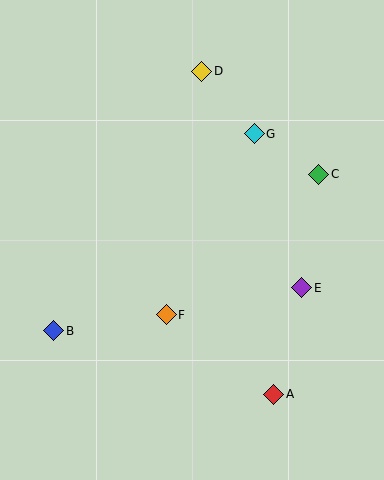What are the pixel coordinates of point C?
Point C is at (319, 174).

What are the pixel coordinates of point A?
Point A is at (274, 394).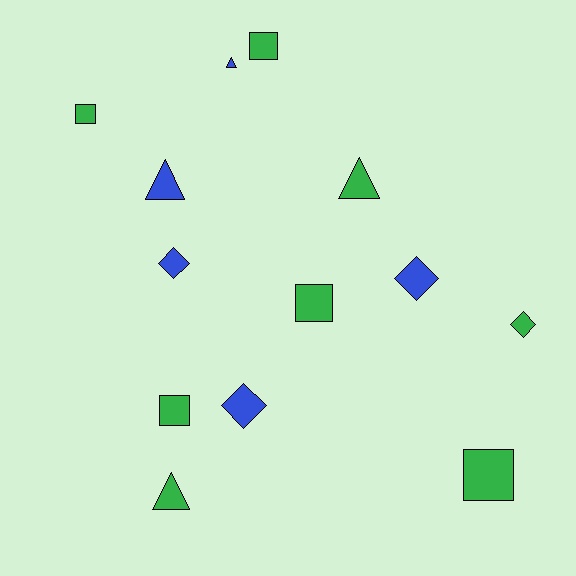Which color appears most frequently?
Green, with 8 objects.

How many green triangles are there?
There are 2 green triangles.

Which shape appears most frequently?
Square, with 5 objects.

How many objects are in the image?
There are 13 objects.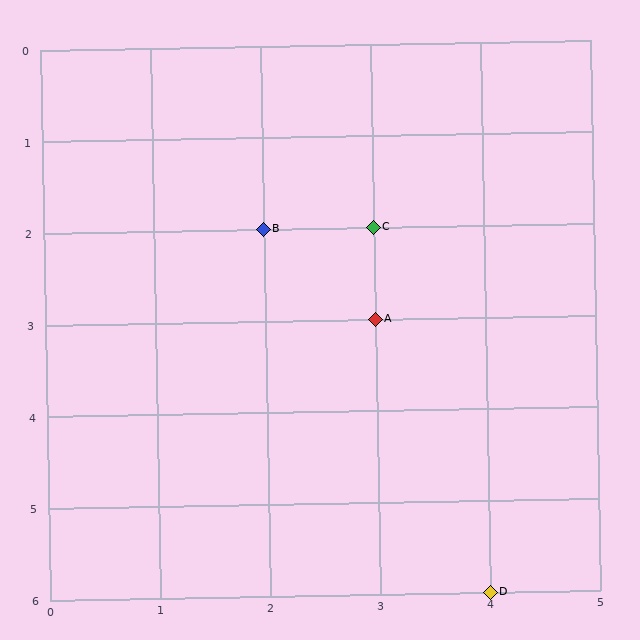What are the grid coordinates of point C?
Point C is at grid coordinates (3, 2).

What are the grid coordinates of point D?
Point D is at grid coordinates (4, 6).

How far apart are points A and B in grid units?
Points A and B are 1 column and 1 row apart (about 1.4 grid units diagonally).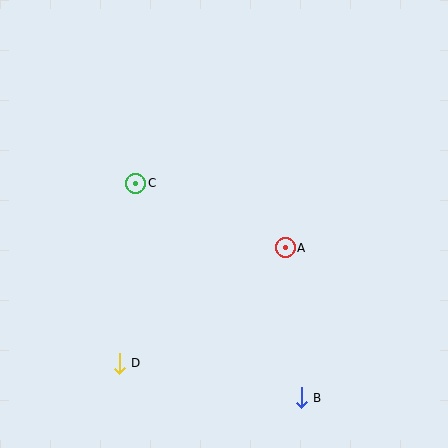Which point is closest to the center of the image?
Point A at (285, 248) is closest to the center.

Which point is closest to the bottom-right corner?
Point B is closest to the bottom-right corner.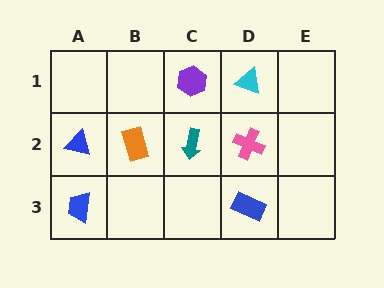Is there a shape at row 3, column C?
No, that cell is empty.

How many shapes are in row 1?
2 shapes.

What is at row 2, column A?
A blue triangle.